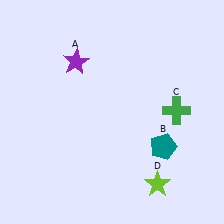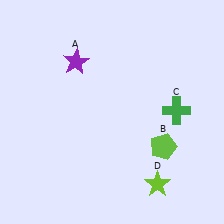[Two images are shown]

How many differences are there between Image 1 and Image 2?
There is 1 difference between the two images.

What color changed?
The pentagon (B) changed from teal in Image 1 to lime in Image 2.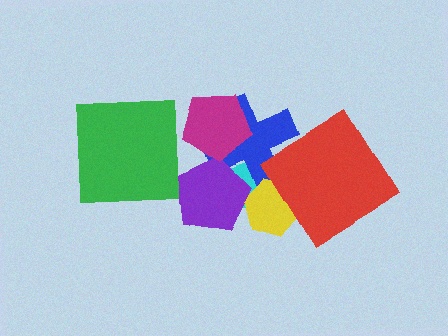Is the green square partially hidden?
No, no other shape covers it.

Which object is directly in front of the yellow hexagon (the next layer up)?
The purple pentagon is directly in front of the yellow hexagon.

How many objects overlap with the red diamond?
2 objects overlap with the red diamond.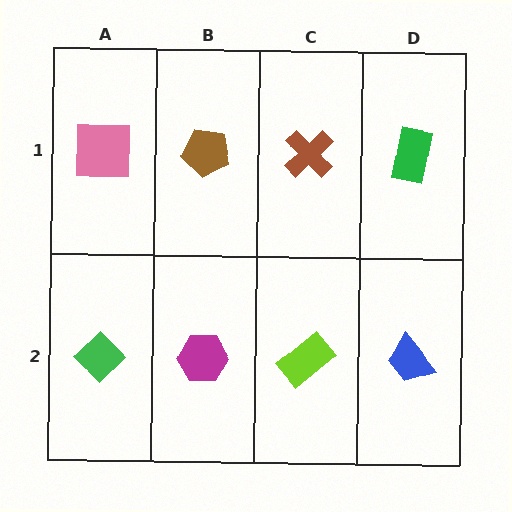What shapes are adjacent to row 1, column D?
A blue trapezoid (row 2, column D), a brown cross (row 1, column C).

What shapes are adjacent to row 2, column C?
A brown cross (row 1, column C), a magenta hexagon (row 2, column B), a blue trapezoid (row 2, column D).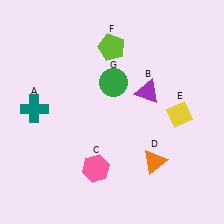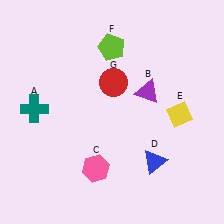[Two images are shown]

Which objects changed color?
D changed from orange to blue. G changed from green to red.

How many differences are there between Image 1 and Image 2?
There are 2 differences between the two images.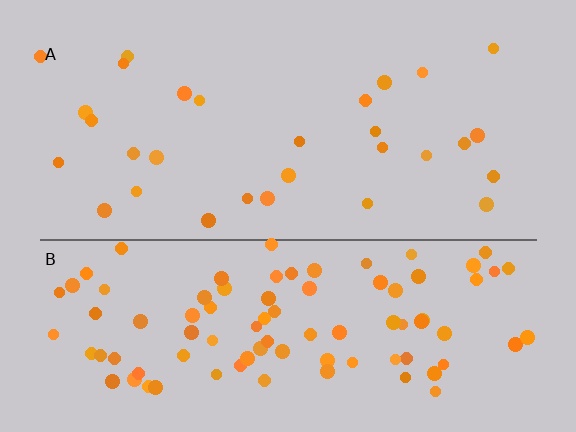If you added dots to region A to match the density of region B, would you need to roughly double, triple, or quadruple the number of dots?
Approximately triple.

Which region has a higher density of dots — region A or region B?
B (the bottom).